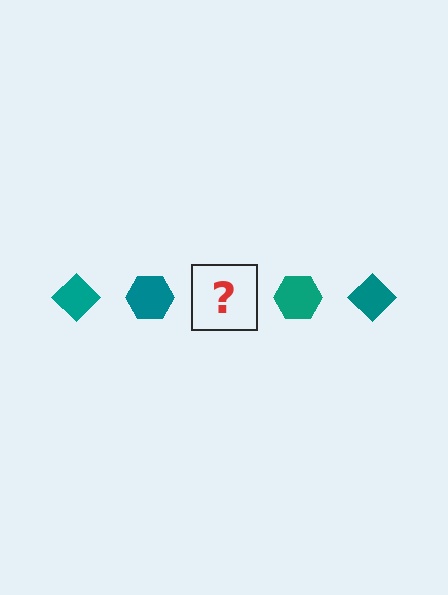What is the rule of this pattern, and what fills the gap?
The rule is that the pattern cycles through diamond, hexagon shapes in teal. The gap should be filled with a teal diamond.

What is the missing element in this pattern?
The missing element is a teal diamond.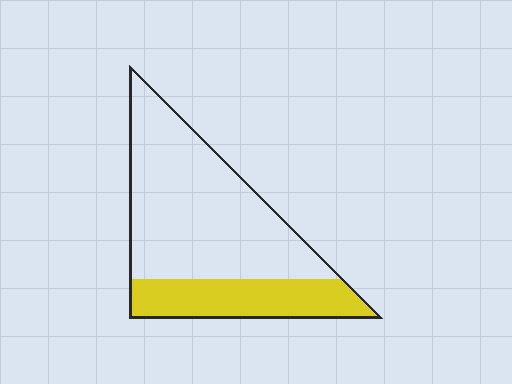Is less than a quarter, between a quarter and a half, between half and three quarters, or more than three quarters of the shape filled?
Between a quarter and a half.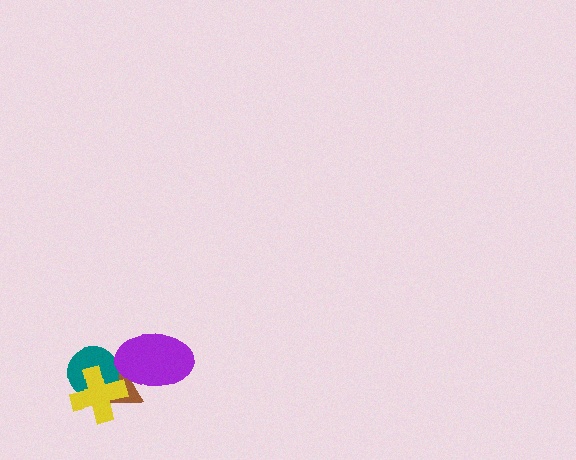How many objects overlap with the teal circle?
2 objects overlap with the teal circle.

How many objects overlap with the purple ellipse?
1 object overlaps with the purple ellipse.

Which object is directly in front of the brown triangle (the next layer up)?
The teal circle is directly in front of the brown triangle.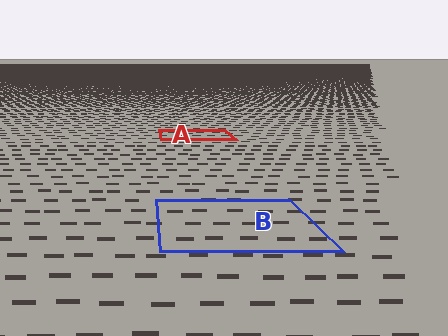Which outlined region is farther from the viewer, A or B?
Region A is farther from the viewer — the texture elements inside it appear smaller and more densely packed.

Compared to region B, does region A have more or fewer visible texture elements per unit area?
Region A has more texture elements per unit area — they are packed more densely because it is farther away.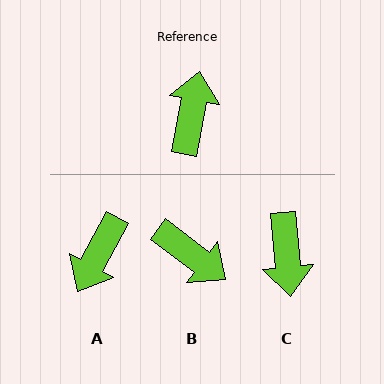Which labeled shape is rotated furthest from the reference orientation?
C, about 164 degrees away.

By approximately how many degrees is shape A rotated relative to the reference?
Approximately 162 degrees counter-clockwise.